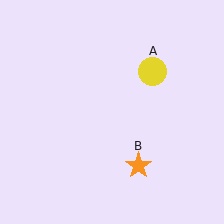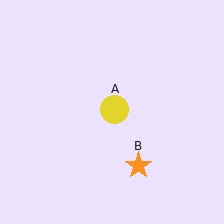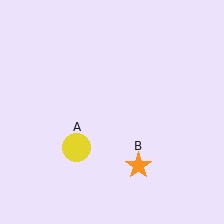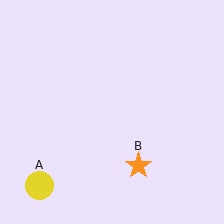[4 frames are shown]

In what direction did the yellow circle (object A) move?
The yellow circle (object A) moved down and to the left.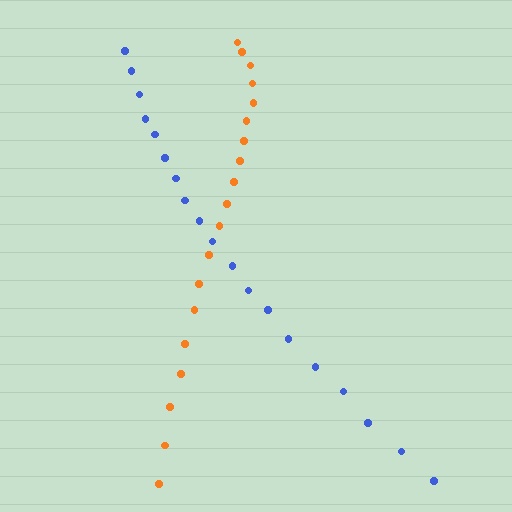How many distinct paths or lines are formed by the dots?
There are 2 distinct paths.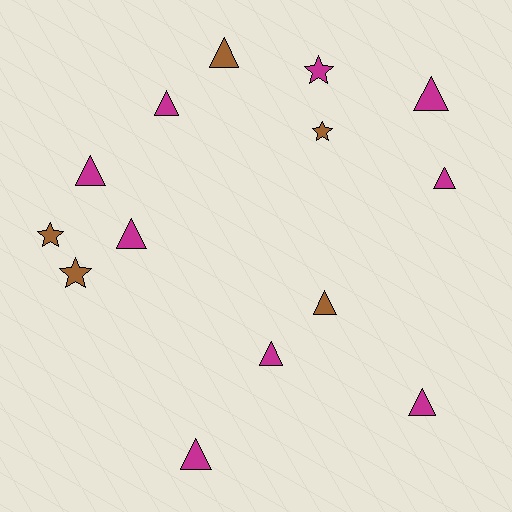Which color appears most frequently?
Magenta, with 9 objects.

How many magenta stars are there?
There is 1 magenta star.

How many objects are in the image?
There are 14 objects.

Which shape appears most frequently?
Triangle, with 10 objects.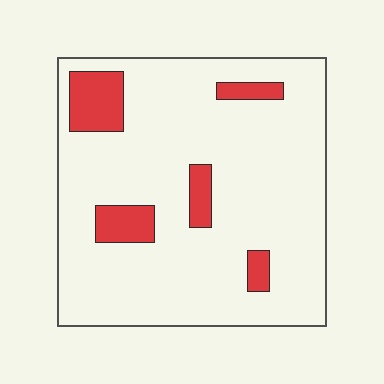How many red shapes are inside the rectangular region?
5.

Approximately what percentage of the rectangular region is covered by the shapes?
Approximately 15%.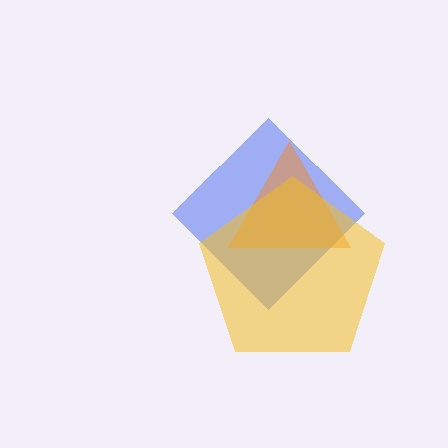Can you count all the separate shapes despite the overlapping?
Yes, there are 3 separate shapes.